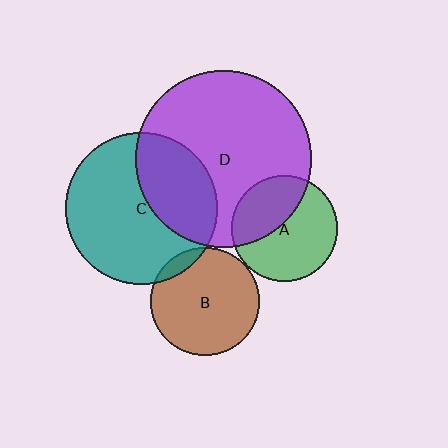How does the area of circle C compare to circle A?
Approximately 2.1 times.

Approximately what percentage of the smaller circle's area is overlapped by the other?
Approximately 35%.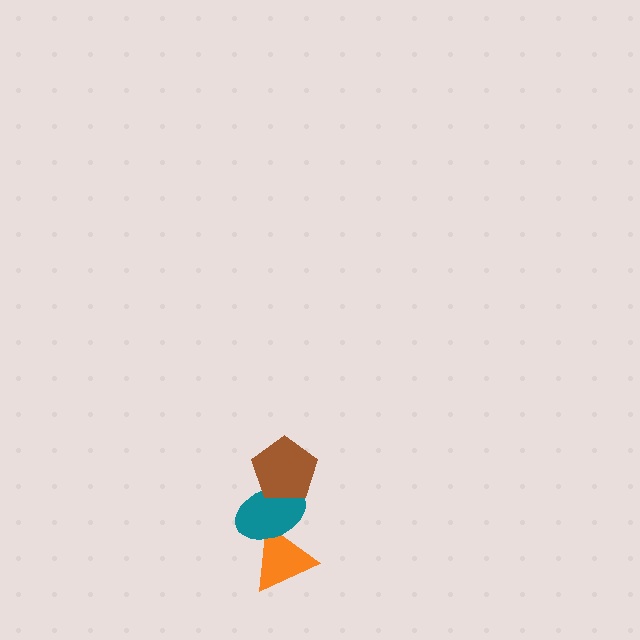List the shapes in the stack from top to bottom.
From top to bottom: the brown pentagon, the teal ellipse, the orange triangle.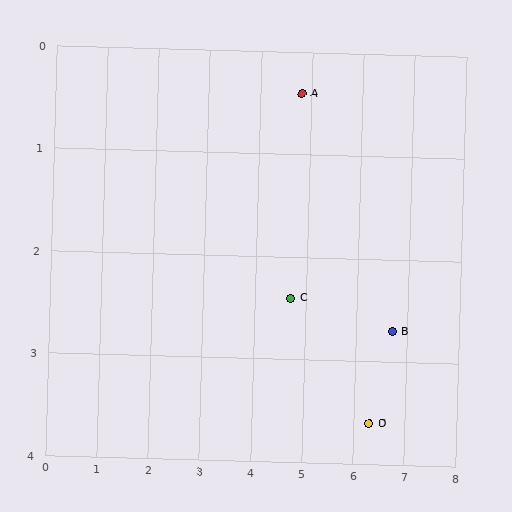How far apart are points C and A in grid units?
Points C and A are about 2.0 grid units apart.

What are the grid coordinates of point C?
Point C is at approximately (4.7, 2.4).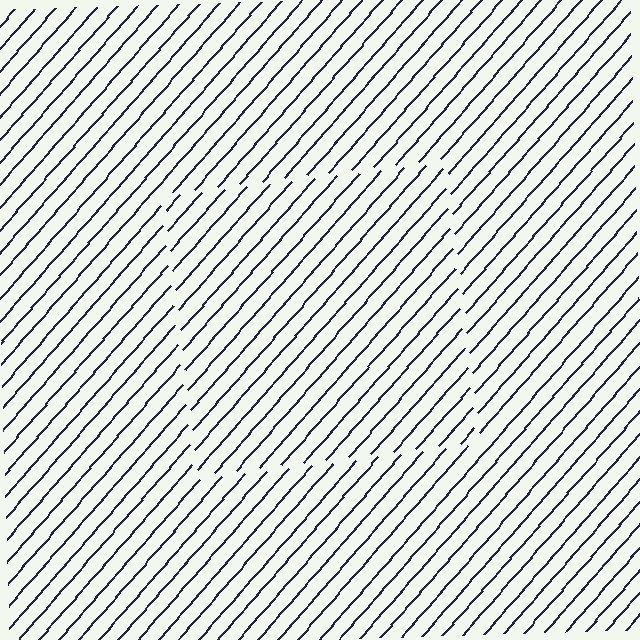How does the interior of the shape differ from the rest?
The interior of the shape contains the same grating, shifted by half a period — the contour is defined by the phase discontinuity where line-ends from the inner and outer gratings abut.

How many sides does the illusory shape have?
4 sides — the line-ends trace a square.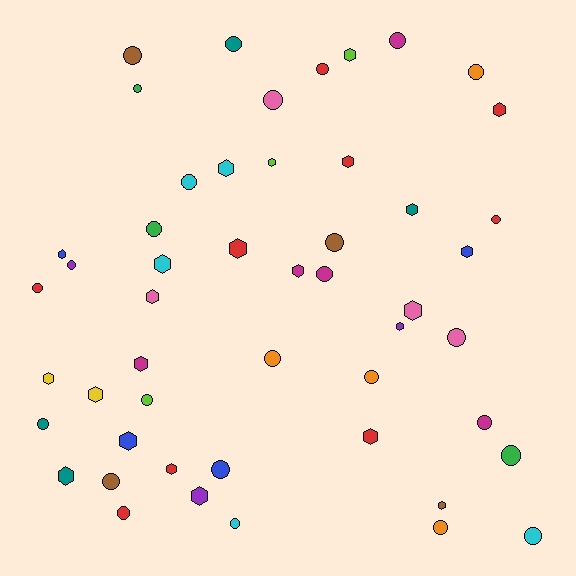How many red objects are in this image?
There are 9 red objects.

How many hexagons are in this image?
There are 23 hexagons.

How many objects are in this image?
There are 50 objects.